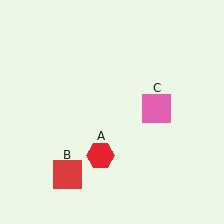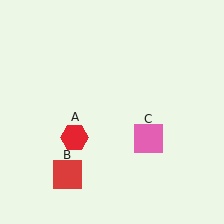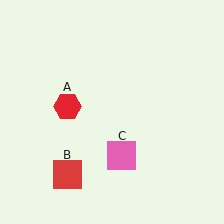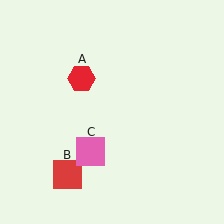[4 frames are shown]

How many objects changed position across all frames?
2 objects changed position: red hexagon (object A), pink square (object C).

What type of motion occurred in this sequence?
The red hexagon (object A), pink square (object C) rotated clockwise around the center of the scene.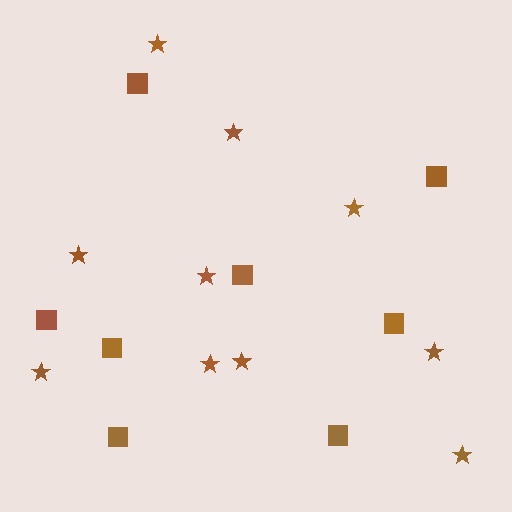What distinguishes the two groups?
There are 2 groups: one group of squares (8) and one group of stars (10).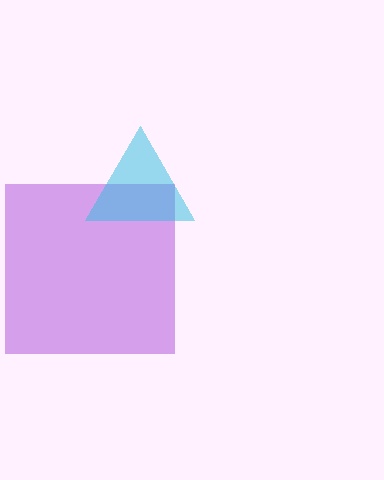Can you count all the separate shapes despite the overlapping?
Yes, there are 2 separate shapes.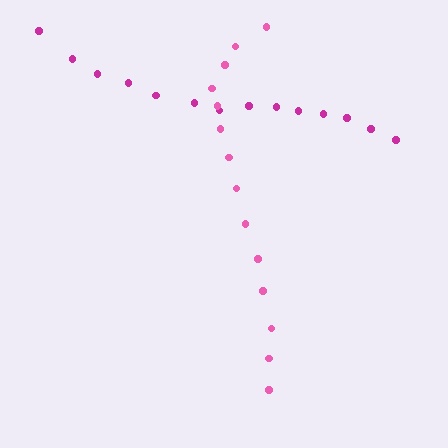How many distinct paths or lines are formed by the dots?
There are 2 distinct paths.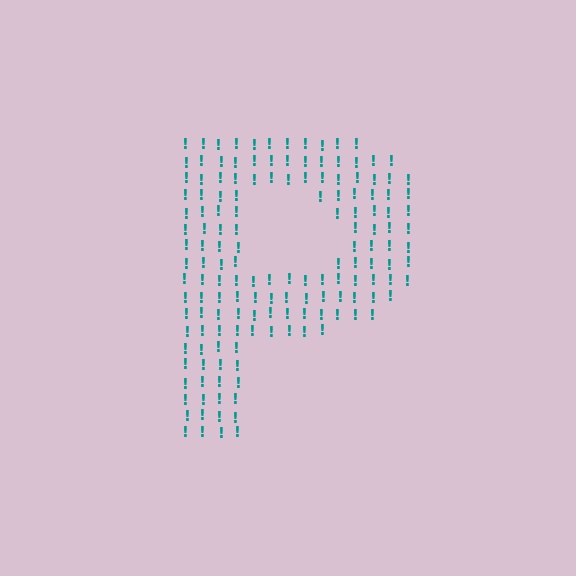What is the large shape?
The large shape is the letter P.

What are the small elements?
The small elements are exclamation marks.